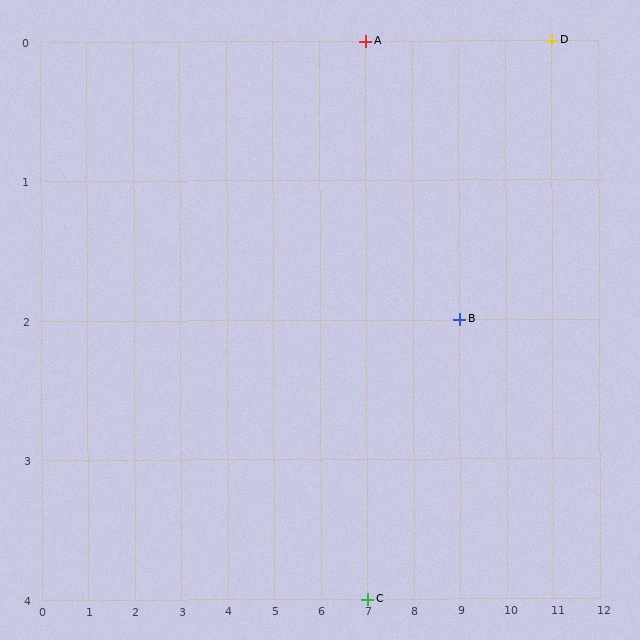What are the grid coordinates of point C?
Point C is at grid coordinates (7, 4).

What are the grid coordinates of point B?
Point B is at grid coordinates (9, 2).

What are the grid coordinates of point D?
Point D is at grid coordinates (11, 0).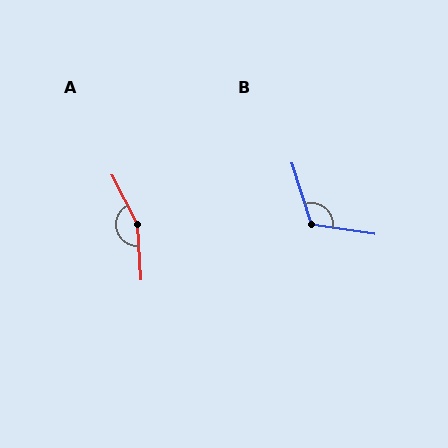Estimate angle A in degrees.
Approximately 156 degrees.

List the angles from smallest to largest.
B (116°), A (156°).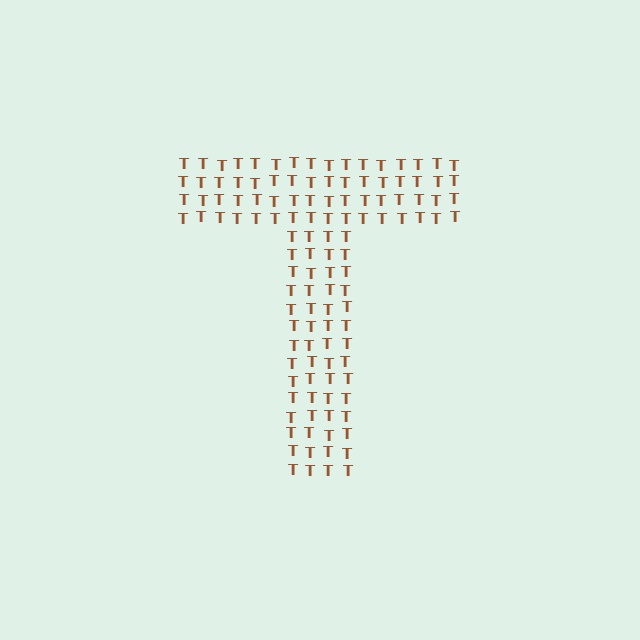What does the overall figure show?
The overall figure shows the letter T.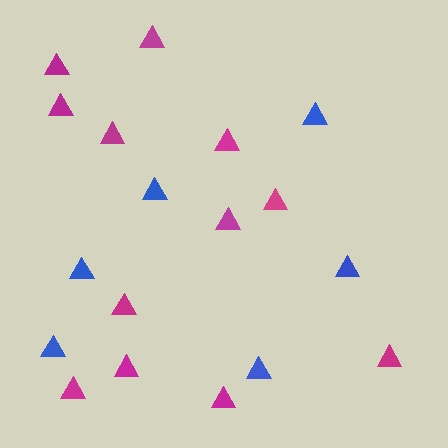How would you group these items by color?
There are 2 groups: one group of blue triangles (6) and one group of magenta triangles (12).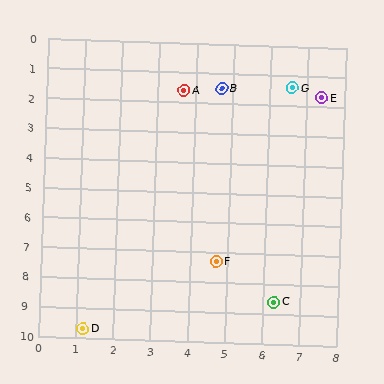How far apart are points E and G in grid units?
Points E and G are about 0.9 grid units apart.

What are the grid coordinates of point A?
Point A is at approximately (3.7, 1.6).